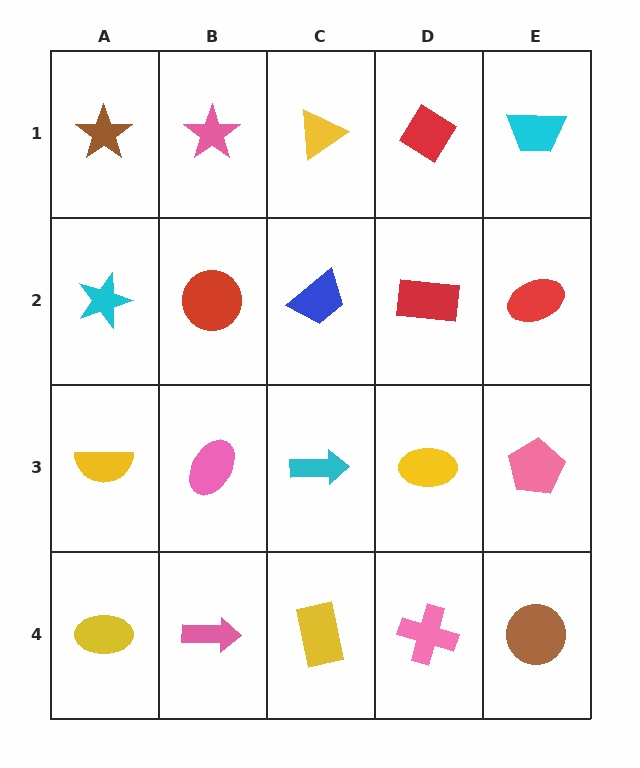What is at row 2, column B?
A red circle.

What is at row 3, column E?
A pink pentagon.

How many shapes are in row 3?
5 shapes.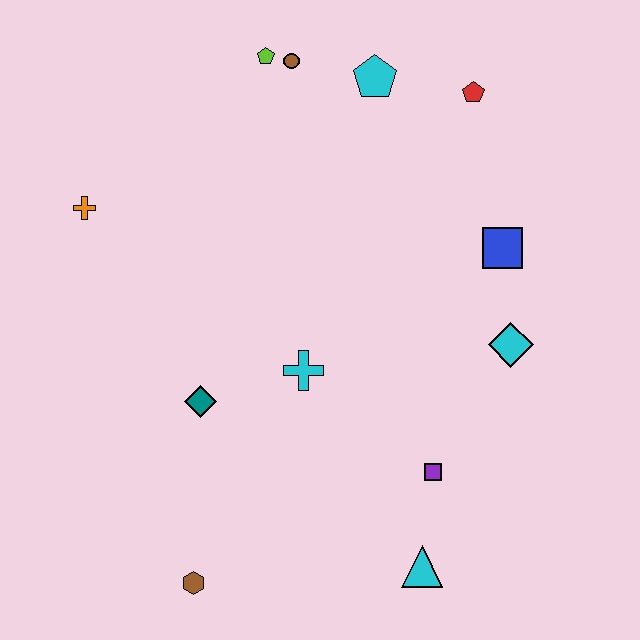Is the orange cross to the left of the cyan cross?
Yes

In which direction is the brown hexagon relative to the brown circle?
The brown hexagon is below the brown circle.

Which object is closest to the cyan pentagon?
The brown circle is closest to the cyan pentagon.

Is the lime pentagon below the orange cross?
No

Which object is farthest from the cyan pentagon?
The brown hexagon is farthest from the cyan pentagon.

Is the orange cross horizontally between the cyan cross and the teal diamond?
No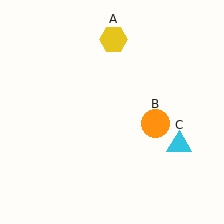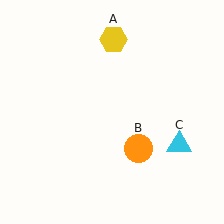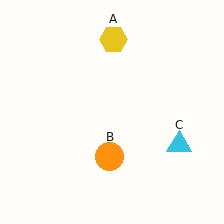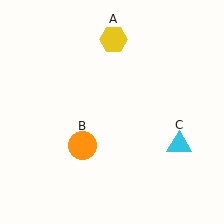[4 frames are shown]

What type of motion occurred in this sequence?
The orange circle (object B) rotated clockwise around the center of the scene.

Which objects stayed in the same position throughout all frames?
Yellow hexagon (object A) and cyan triangle (object C) remained stationary.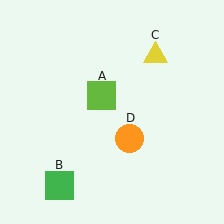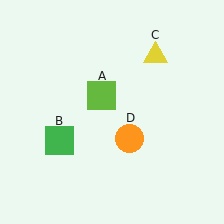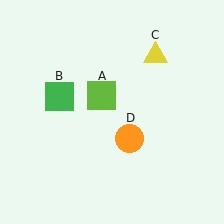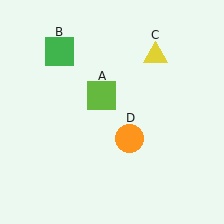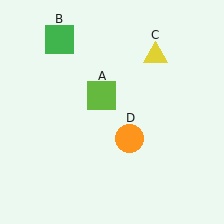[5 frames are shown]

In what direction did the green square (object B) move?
The green square (object B) moved up.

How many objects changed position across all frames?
1 object changed position: green square (object B).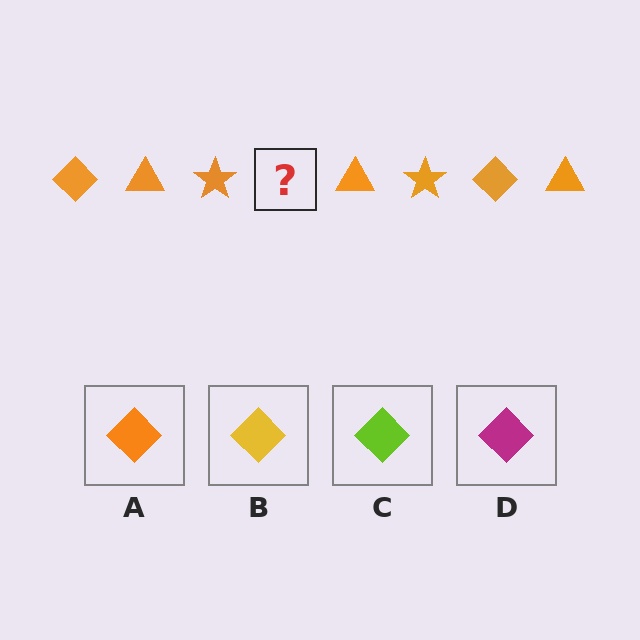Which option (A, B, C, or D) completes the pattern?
A.